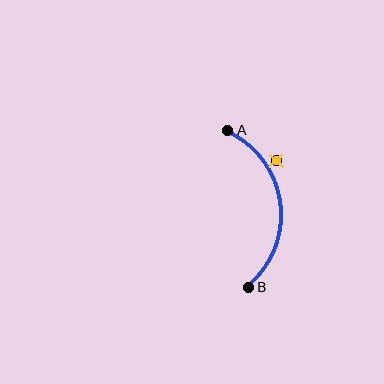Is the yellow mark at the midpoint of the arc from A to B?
No — the yellow mark does not lie on the arc at all. It sits slightly outside the curve.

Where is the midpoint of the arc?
The arc midpoint is the point on the curve farthest from the straight line joining A and B. It sits to the right of that line.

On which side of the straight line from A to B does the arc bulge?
The arc bulges to the right of the straight line connecting A and B.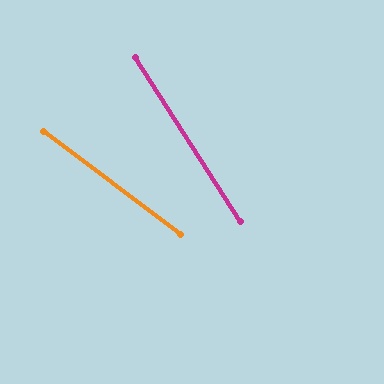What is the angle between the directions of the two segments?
Approximately 21 degrees.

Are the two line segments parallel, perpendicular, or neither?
Neither parallel nor perpendicular — they differ by about 21°.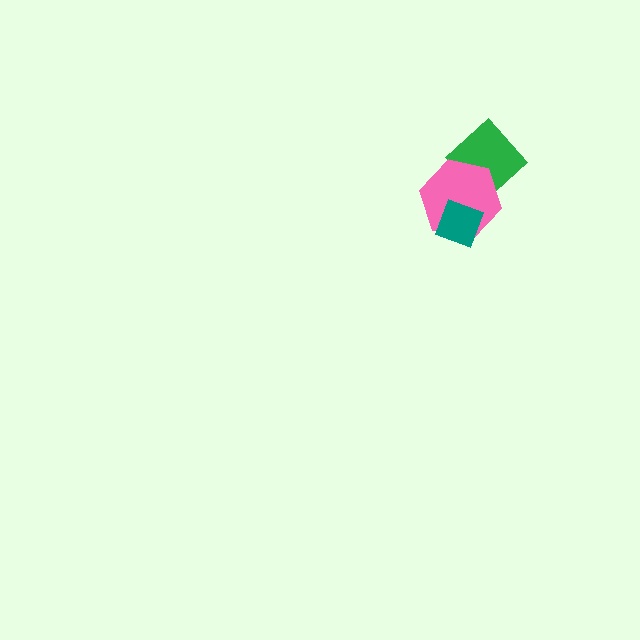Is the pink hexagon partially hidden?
Yes, it is partially covered by another shape.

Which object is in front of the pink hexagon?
The teal diamond is in front of the pink hexagon.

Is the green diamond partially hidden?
Yes, it is partially covered by another shape.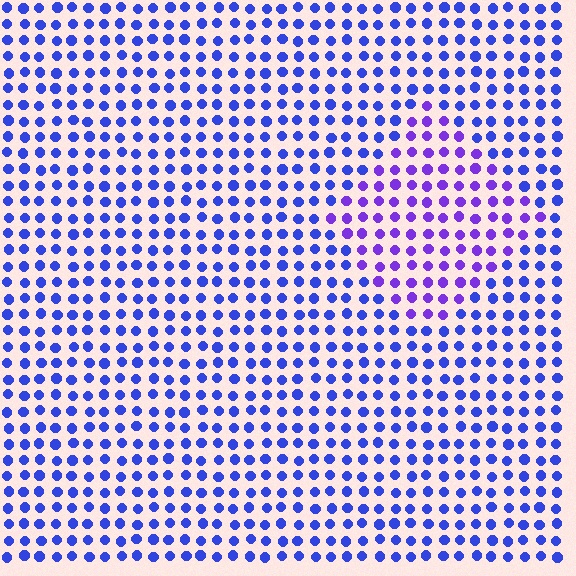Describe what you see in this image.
The image is filled with small blue elements in a uniform arrangement. A diamond-shaped region is visible where the elements are tinted to a slightly different hue, forming a subtle color boundary.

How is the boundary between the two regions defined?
The boundary is defined purely by a slight shift in hue (about 33 degrees). Spacing, size, and orientation are identical on both sides.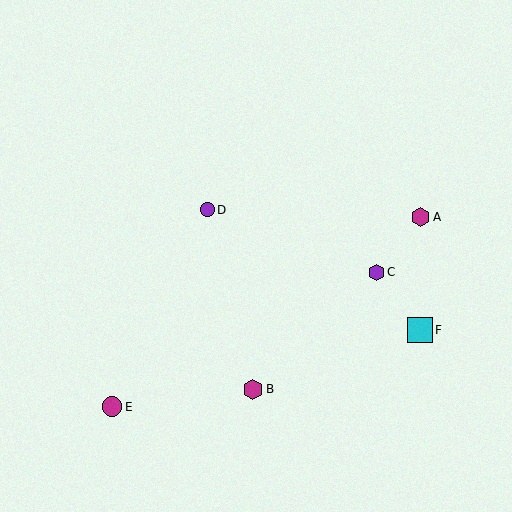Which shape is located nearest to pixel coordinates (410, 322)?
The cyan square (labeled F) at (420, 330) is nearest to that location.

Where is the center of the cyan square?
The center of the cyan square is at (420, 330).